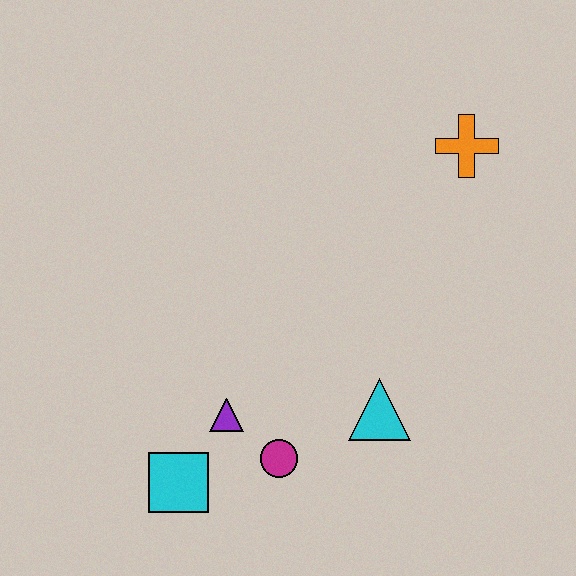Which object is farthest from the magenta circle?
The orange cross is farthest from the magenta circle.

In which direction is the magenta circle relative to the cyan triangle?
The magenta circle is to the left of the cyan triangle.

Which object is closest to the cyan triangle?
The magenta circle is closest to the cyan triangle.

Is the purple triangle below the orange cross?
Yes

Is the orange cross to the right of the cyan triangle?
Yes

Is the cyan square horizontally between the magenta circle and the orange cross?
No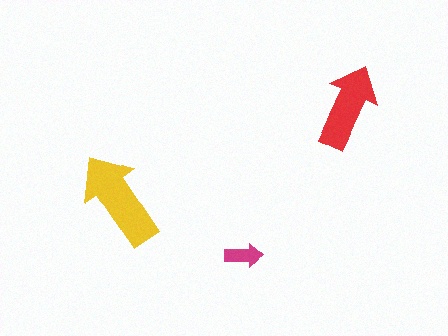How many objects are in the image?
There are 3 objects in the image.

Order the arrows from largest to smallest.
the yellow one, the red one, the magenta one.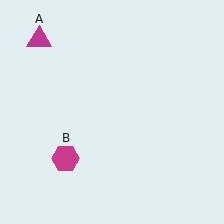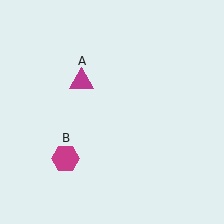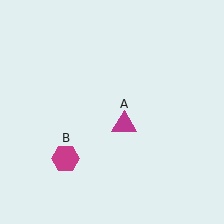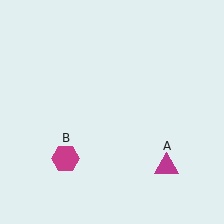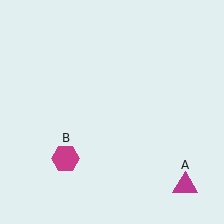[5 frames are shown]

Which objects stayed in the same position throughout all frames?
Magenta hexagon (object B) remained stationary.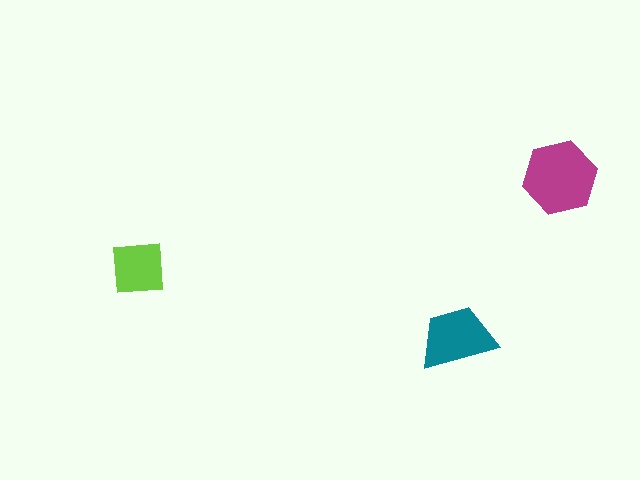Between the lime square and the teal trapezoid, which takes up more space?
The teal trapezoid.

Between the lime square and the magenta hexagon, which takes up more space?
The magenta hexagon.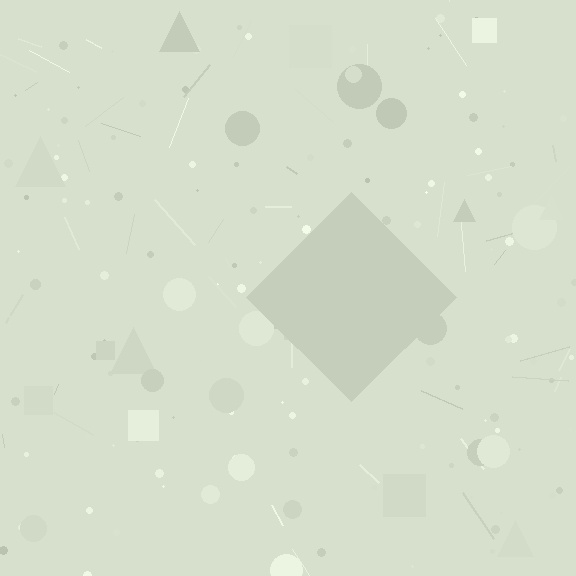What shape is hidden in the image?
A diamond is hidden in the image.